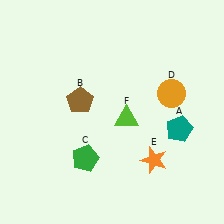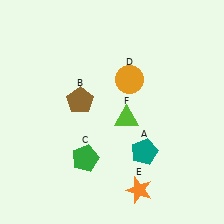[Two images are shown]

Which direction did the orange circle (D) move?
The orange circle (D) moved left.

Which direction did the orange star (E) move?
The orange star (E) moved down.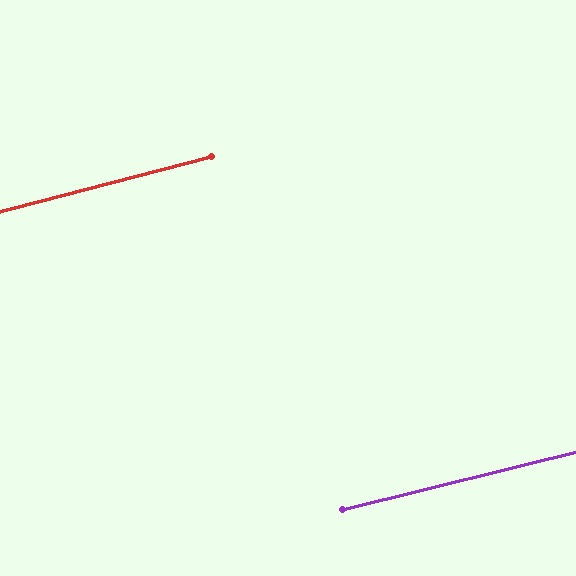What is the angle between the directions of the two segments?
Approximately 1 degree.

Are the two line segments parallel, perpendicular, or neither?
Parallel — their directions differ by only 0.8°.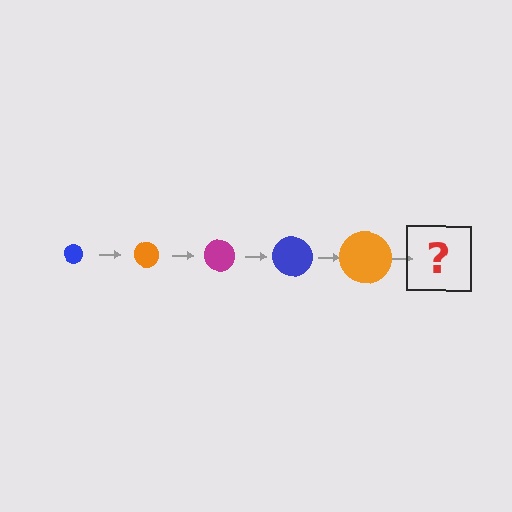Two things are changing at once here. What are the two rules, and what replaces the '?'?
The two rules are that the circle grows larger each step and the color cycles through blue, orange, and magenta. The '?' should be a magenta circle, larger than the previous one.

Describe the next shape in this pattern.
It should be a magenta circle, larger than the previous one.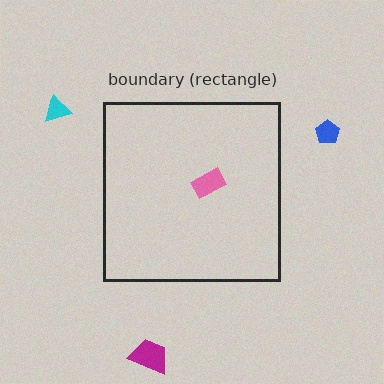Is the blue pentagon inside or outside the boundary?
Outside.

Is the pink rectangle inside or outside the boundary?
Inside.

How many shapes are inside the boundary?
1 inside, 3 outside.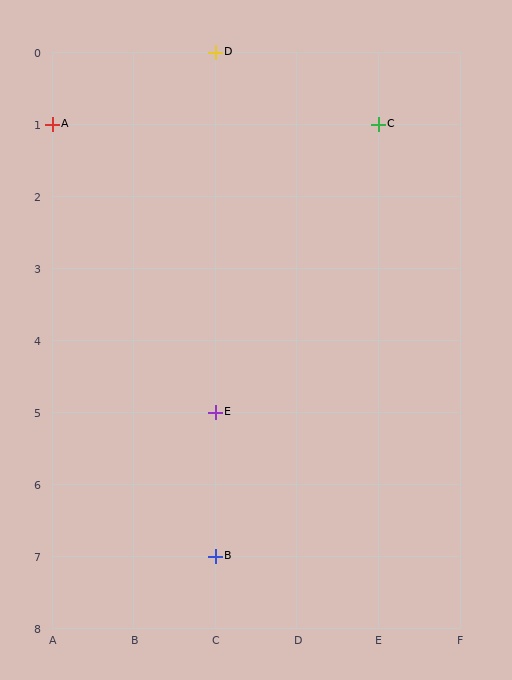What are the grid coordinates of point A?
Point A is at grid coordinates (A, 1).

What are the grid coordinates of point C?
Point C is at grid coordinates (E, 1).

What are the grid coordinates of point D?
Point D is at grid coordinates (C, 0).